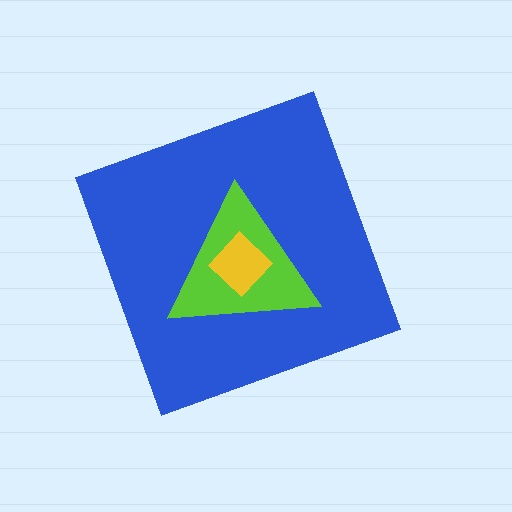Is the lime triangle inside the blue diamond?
Yes.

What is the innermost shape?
The yellow diamond.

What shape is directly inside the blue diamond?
The lime triangle.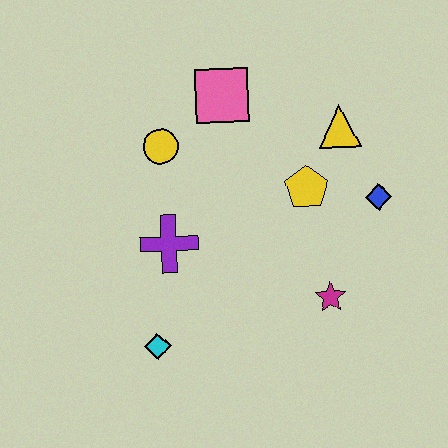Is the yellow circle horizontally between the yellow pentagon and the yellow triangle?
No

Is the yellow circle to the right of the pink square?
No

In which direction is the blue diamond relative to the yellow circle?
The blue diamond is to the right of the yellow circle.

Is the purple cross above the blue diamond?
No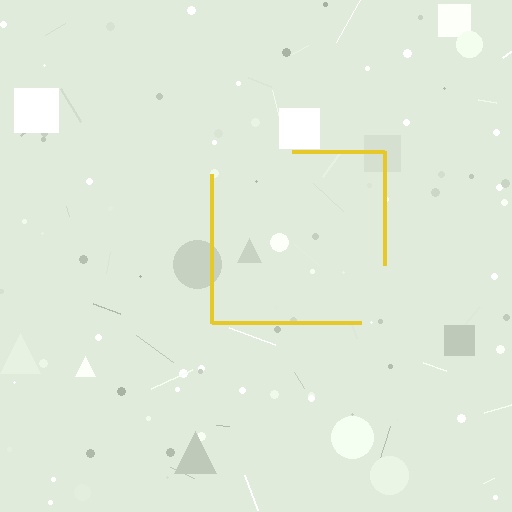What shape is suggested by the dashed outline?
The dashed outline suggests a square.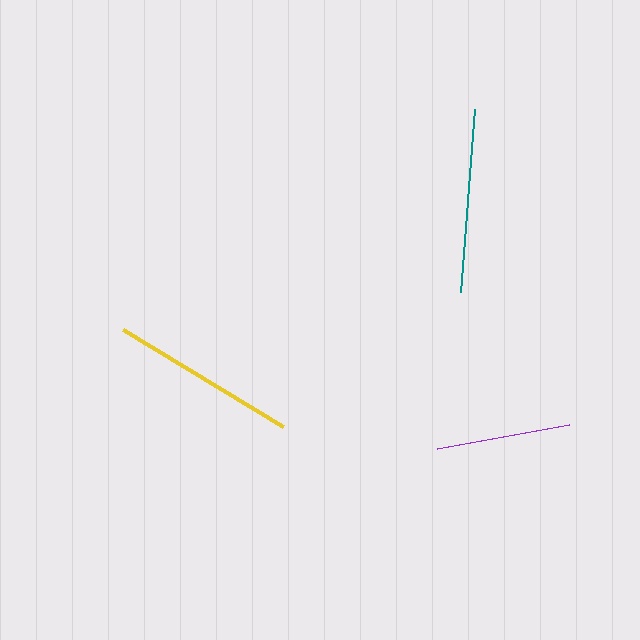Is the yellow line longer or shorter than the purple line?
The yellow line is longer than the purple line.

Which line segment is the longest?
The yellow line is the longest at approximately 187 pixels.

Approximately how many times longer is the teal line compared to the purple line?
The teal line is approximately 1.4 times the length of the purple line.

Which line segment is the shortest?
The purple line is the shortest at approximately 134 pixels.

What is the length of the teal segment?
The teal segment is approximately 183 pixels long.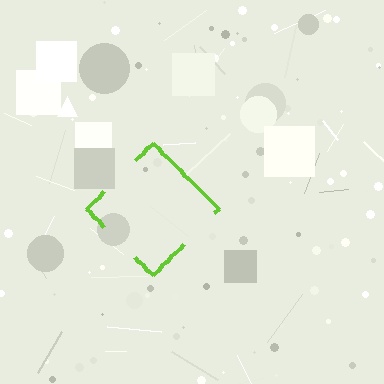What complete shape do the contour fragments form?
The contour fragments form a diamond.